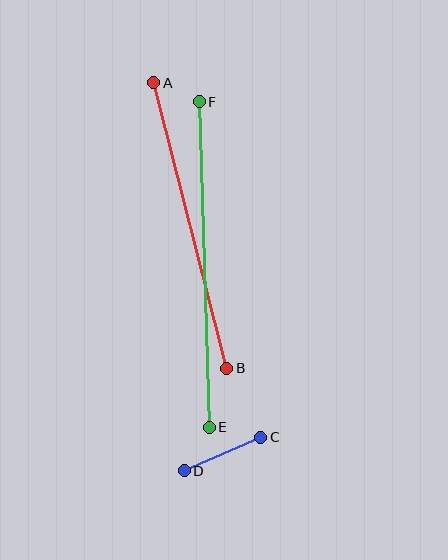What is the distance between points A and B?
The distance is approximately 295 pixels.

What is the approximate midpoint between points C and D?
The midpoint is at approximately (222, 454) pixels.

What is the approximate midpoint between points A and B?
The midpoint is at approximately (190, 225) pixels.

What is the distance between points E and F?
The distance is approximately 326 pixels.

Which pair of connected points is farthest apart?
Points E and F are farthest apart.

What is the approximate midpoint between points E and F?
The midpoint is at approximately (204, 264) pixels.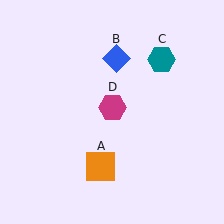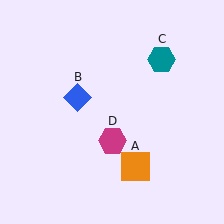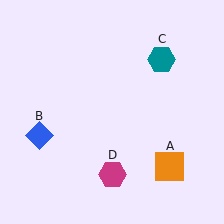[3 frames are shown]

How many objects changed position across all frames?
3 objects changed position: orange square (object A), blue diamond (object B), magenta hexagon (object D).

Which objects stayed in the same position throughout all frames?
Teal hexagon (object C) remained stationary.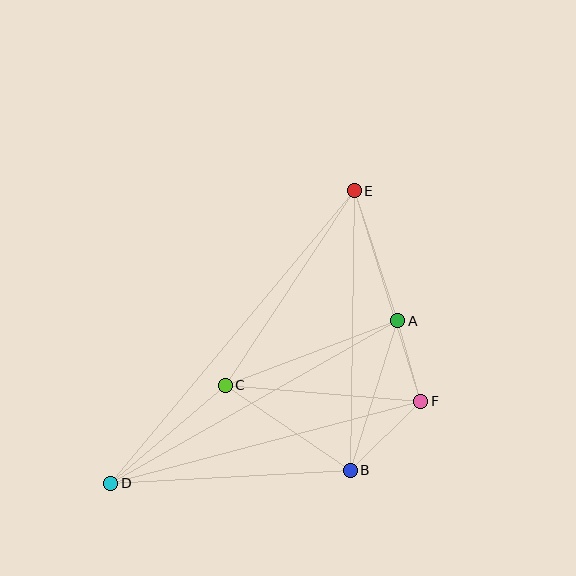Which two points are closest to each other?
Points A and F are closest to each other.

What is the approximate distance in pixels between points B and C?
The distance between B and C is approximately 151 pixels.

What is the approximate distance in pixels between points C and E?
The distance between C and E is approximately 233 pixels.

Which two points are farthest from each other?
Points D and E are farthest from each other.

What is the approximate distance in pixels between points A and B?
The distance between A and B is approximately 157 pixels.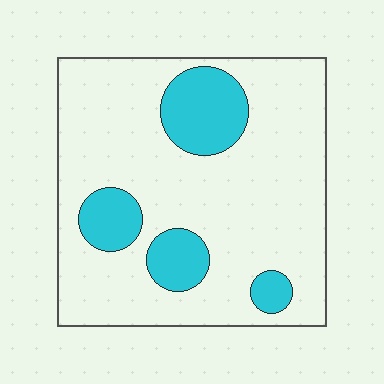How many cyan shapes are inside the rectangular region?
4.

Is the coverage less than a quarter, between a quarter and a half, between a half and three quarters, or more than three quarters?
Less than a quarter.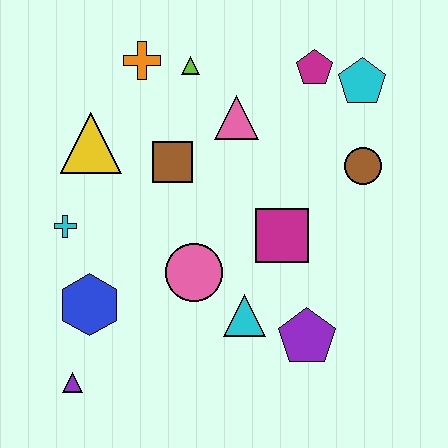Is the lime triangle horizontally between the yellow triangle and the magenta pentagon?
Yes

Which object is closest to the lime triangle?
The orange cross is closest to the lime triangle.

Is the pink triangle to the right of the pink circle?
Yes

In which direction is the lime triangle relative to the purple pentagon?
The lime triangle is above the purple pentagon.